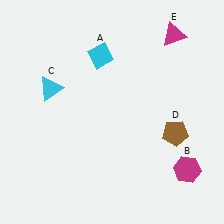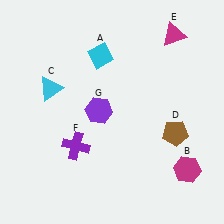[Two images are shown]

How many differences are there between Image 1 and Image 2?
There are 2 differences between the two images.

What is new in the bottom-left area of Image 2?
A purple cross (F) was added in the bottom-left area of Image 2.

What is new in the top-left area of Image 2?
A purple hexagon (G) was added in the top-left area of Image 2.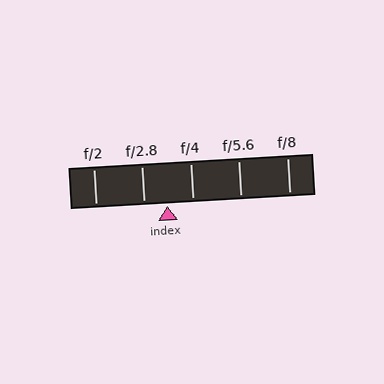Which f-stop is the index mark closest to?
The index mark is closest to f/2.8.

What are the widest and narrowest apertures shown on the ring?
The widest aperture shown is f/2 and the narrowest is f/8.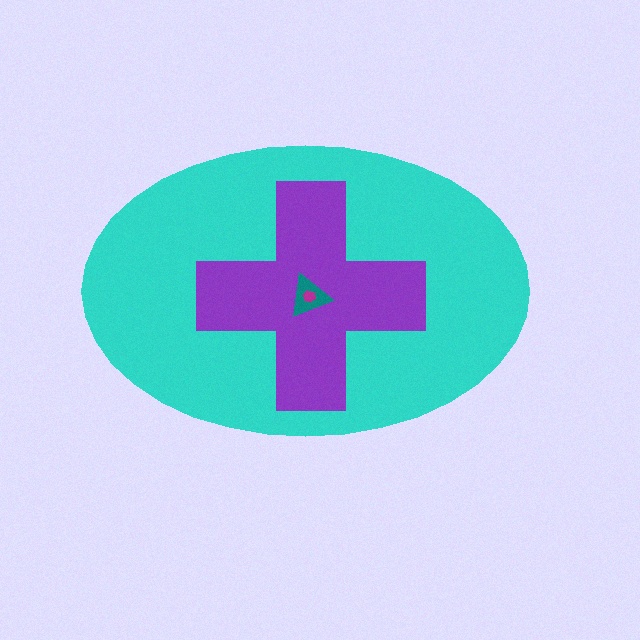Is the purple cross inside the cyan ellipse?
Yes.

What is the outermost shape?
The cyan ellipse.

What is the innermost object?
The magenta hexagon.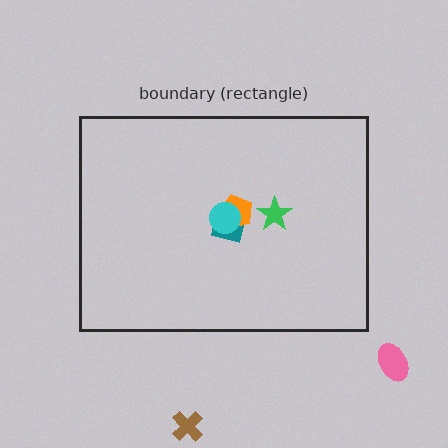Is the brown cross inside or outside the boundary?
Outside.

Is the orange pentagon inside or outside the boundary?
Inside.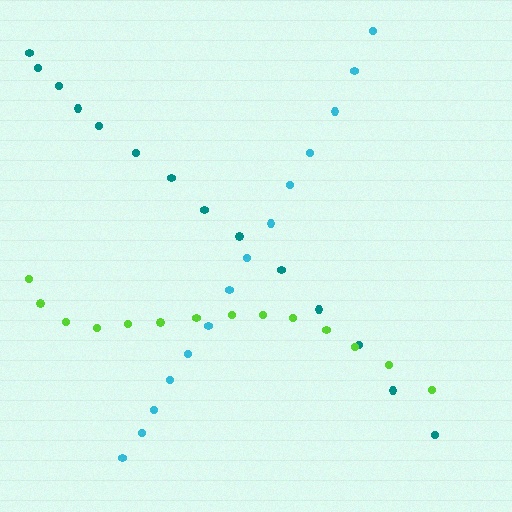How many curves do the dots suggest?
There are 3 distinct paths.